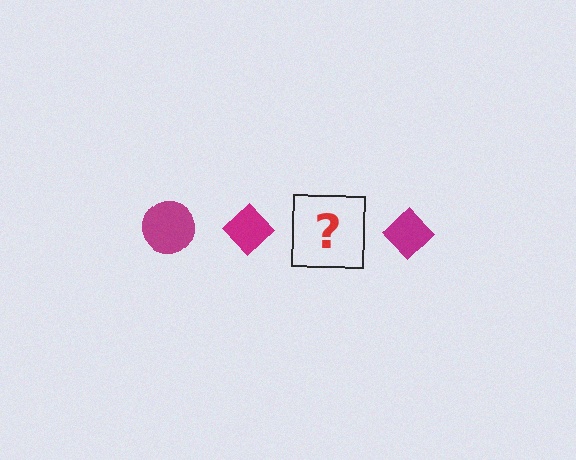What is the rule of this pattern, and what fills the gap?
The rule is that the pattern cycles through circle, diamond shapes in magenta. The gap should be filled with a magenta circle.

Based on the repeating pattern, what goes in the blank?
The blank should be a magenta circle.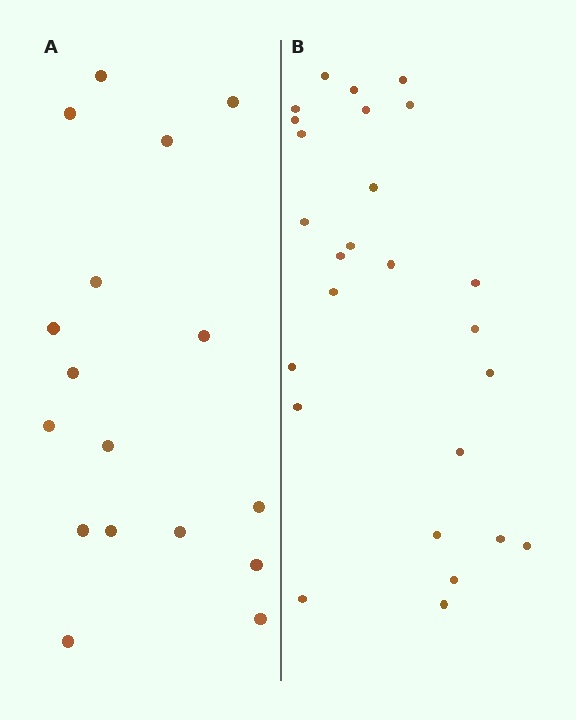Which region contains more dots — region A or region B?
Region B (the right region) has more dots.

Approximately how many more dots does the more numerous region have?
Region B has roughly 8 or so more dots than region A.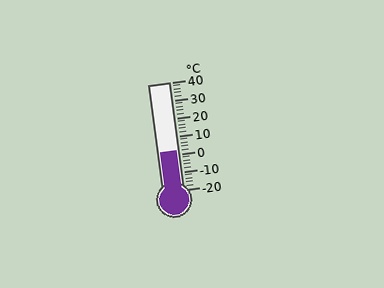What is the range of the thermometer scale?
The thermometer scale ranges from -20°C to 40°C.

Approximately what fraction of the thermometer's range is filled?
The thermometer is filled to approximately 35% of its range.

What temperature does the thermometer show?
The thermometer shows approximately 2°C.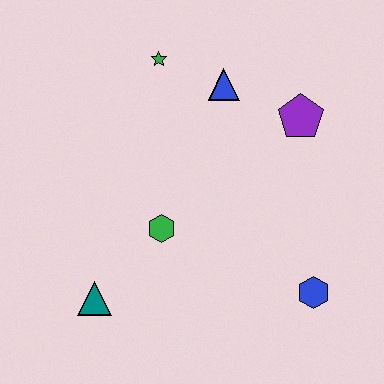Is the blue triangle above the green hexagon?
Yes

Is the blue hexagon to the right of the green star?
Yes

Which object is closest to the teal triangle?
The green hexagon is closest to the teal triangle.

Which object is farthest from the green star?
The blue hexagon is farthest from the green star.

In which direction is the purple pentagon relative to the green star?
The purple pentagon is to the right of the green star.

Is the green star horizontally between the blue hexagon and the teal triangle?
Yes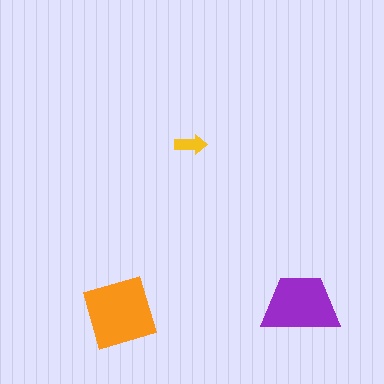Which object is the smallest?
The yellow arrow.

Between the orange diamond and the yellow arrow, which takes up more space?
The orange diamond.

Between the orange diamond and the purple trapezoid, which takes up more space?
The orange diamond.